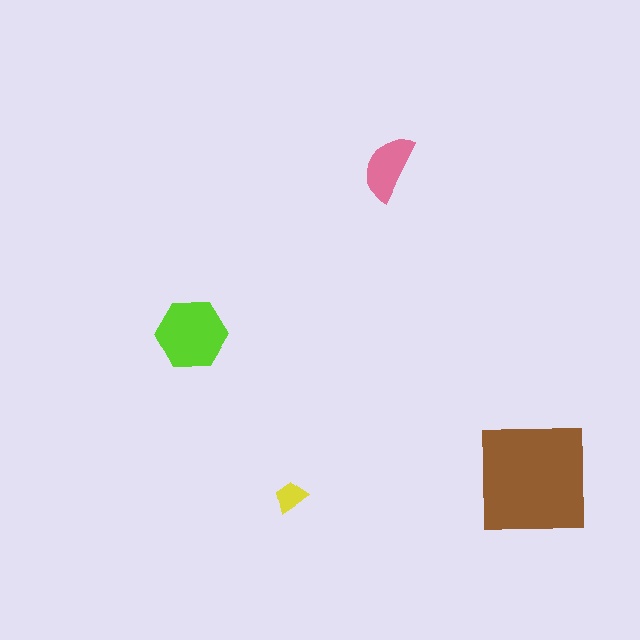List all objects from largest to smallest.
The brown square, the lime hexagon, the pink semicircle, the yellow trapezoid.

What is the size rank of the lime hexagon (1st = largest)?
2nd.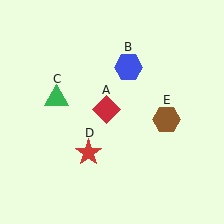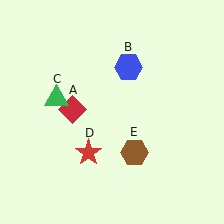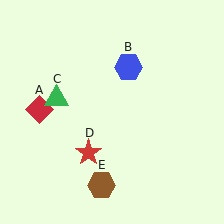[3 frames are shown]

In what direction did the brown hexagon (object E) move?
The brown hexagon (object E) moved down and to the left.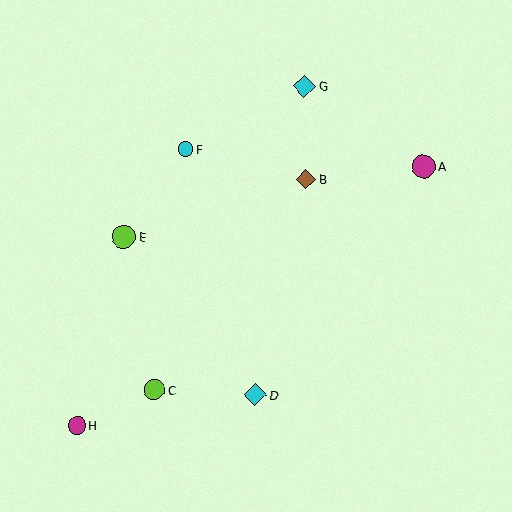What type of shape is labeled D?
Shape D is a cyan diamond.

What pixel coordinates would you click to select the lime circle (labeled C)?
Click at (154, 390) to select the lime circle C.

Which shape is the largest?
The magenta circle (labeled A) is the largest.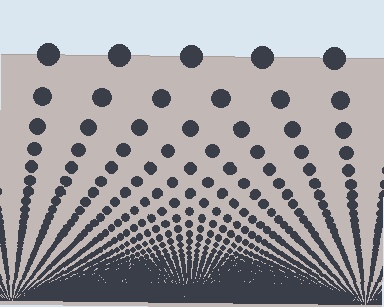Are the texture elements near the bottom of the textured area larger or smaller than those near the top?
Smaller. The gradient is inverted — elements near the bottom are smaller and denser.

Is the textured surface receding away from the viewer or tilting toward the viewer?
The surface appears to tilt toward the viewer. Texture elements get larger and sparser toward the top.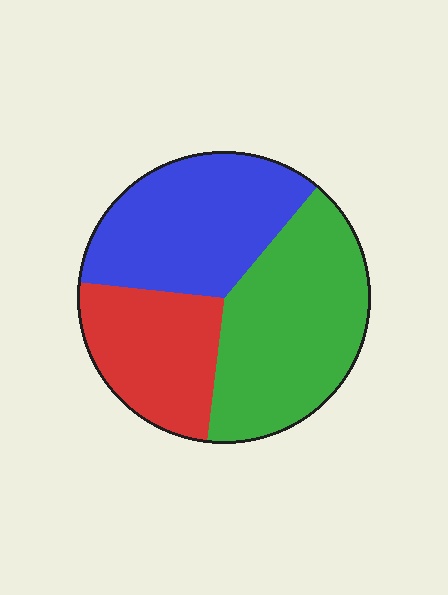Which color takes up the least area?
Red, at roughly 25%.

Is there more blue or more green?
Green.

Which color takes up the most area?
Green, at roughly 40%.